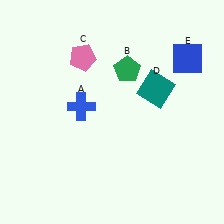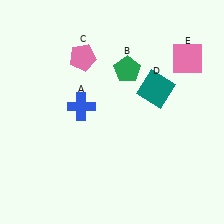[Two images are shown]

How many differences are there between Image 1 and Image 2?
There is 1 difference between the two images.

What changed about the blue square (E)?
In Image 1, E is blue. In Image 2, it changed to pink.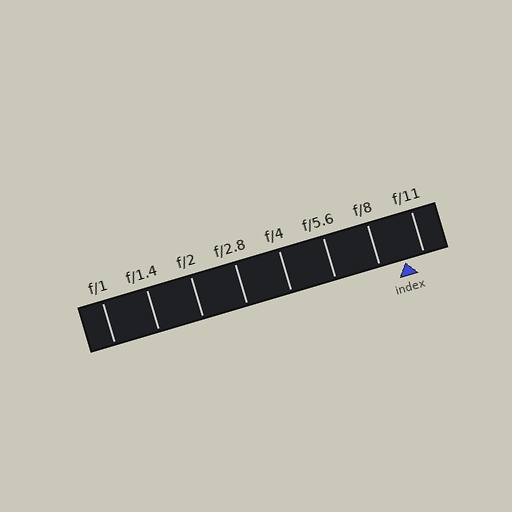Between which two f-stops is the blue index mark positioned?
The index mark is between f/8 and f/11.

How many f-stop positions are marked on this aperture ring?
There are 8 f-stop positions marked.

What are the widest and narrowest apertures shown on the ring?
The widest aperture shown is f/1 and the narrowest is f/11.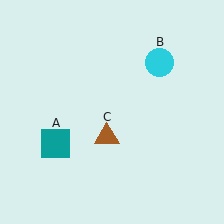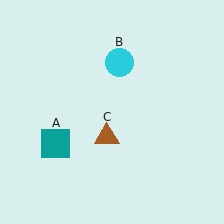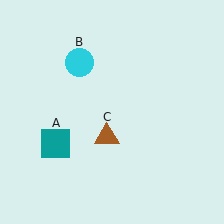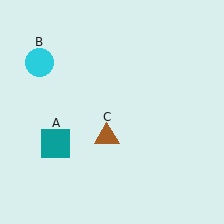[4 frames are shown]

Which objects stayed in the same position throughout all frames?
Teal square (object A) and brown triangle (object C) remained stationary.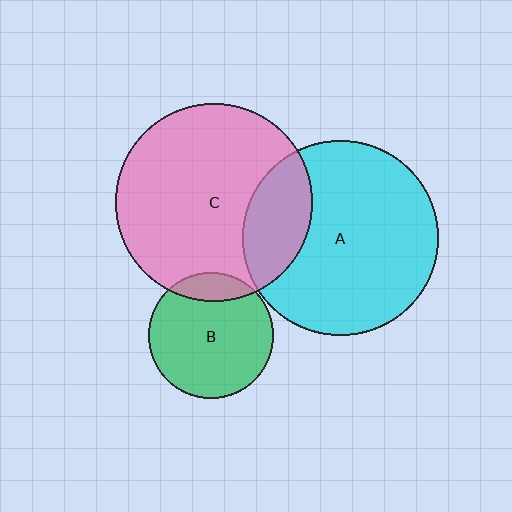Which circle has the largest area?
Circle C (pink).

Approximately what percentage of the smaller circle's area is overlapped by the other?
Approximately 15%.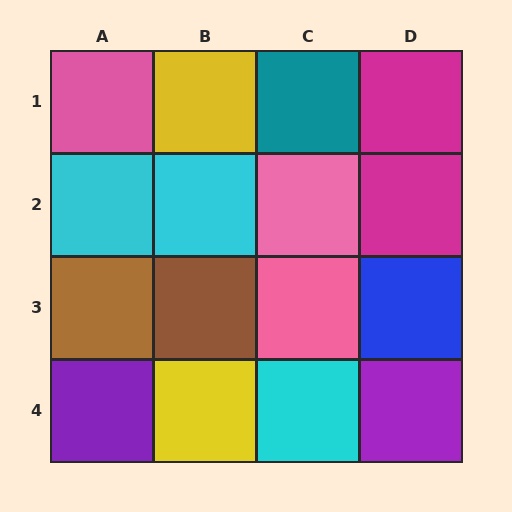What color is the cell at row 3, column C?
Pink.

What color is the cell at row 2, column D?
Magenta.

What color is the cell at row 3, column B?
Brown.